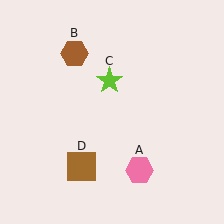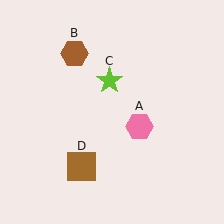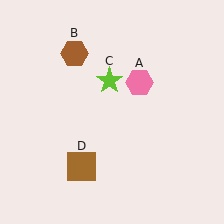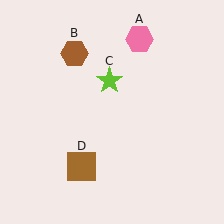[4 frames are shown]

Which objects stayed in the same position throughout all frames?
Brown hexagon (object B) and lime star (object C) and brown square (object D) remained stationary.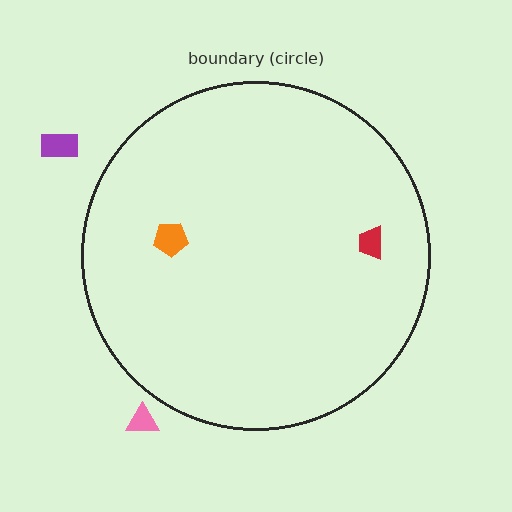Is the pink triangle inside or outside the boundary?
Outside.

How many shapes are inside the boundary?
2 inside, 2 outside.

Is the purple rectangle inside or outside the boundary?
Outside.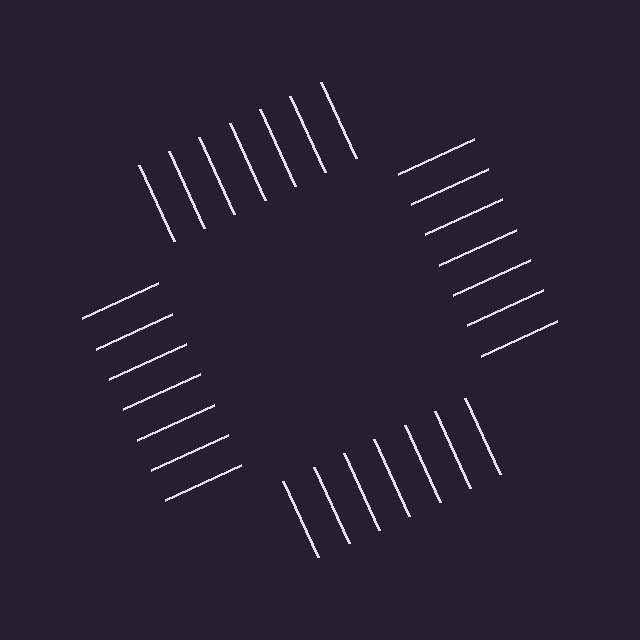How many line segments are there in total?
28 — 7 along each of the 4 edges.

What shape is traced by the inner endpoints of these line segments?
An illusory square — the line segments terminate on its edges but no continuous stroke is drawn.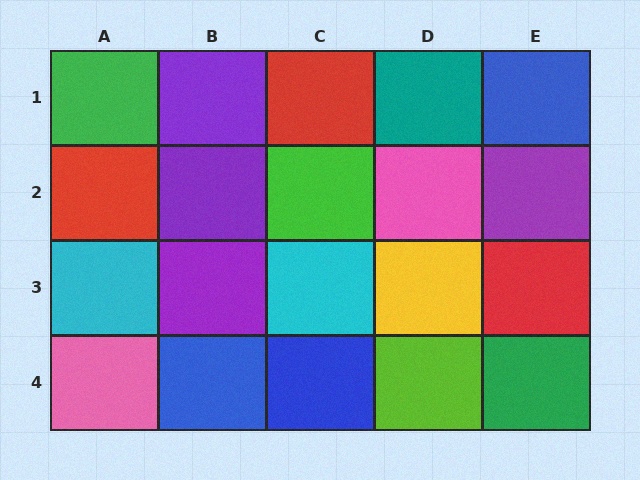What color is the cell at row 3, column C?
Cyan.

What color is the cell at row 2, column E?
Purple.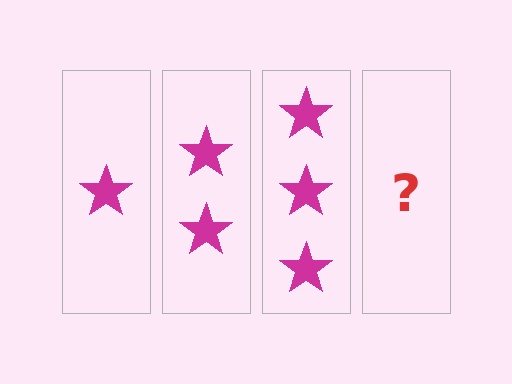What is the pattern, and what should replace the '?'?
The pattern is that each step adds one more star. The '?' should be 4 stars.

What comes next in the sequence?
The next element should be 4 stars.